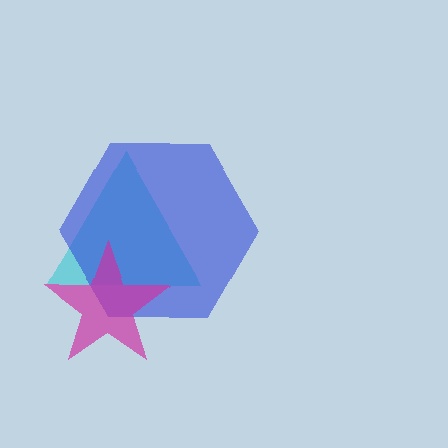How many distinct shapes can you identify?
There are 3 distinct shapes: a cyan triangle, a blue hexagon, a magenta star.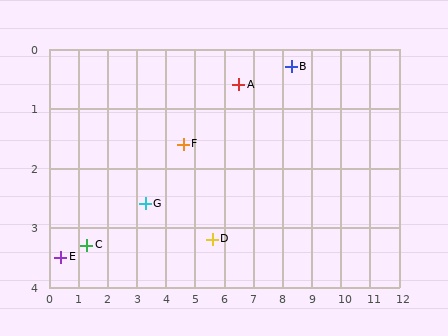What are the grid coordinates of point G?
Point G is at approximately (3.3, 2.6).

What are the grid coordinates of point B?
Point B is at approximately (8.3, 0.3).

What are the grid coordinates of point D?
Point D is at approximately (5.6, 3.2).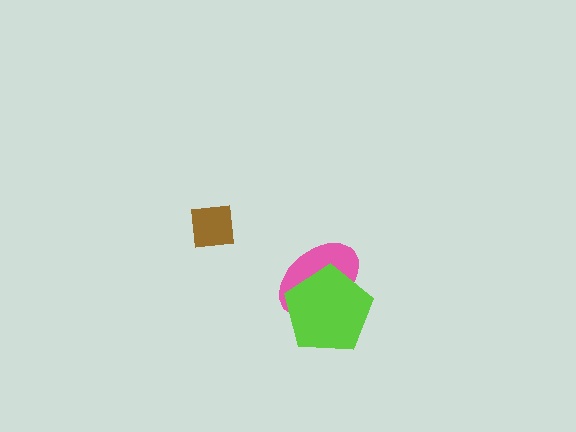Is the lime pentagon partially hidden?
No, no other shape covers it.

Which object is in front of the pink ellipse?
The lime pentagon is in front of the pink ellipse.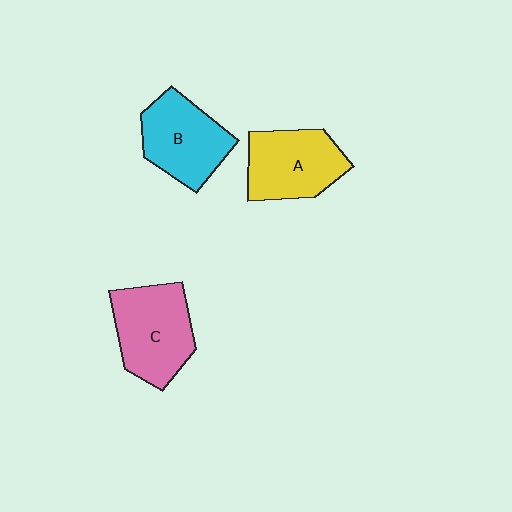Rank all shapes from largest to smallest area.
From largest to smallest: C (pink), A (yellow), B (cyan).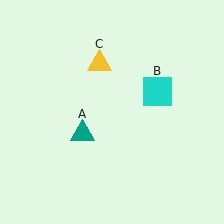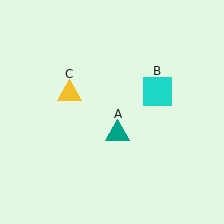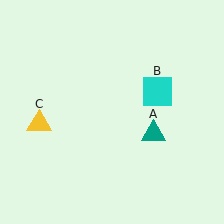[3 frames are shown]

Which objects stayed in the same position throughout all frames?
Cyan square (object B) remained stationary.